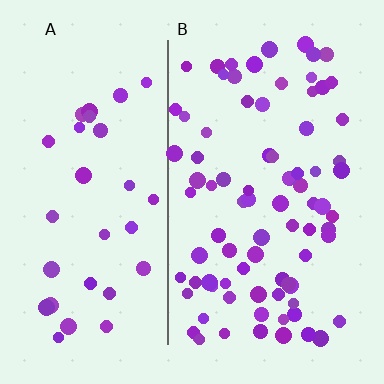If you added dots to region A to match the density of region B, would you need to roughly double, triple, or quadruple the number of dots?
Approximately triple.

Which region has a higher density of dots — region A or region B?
B (the right).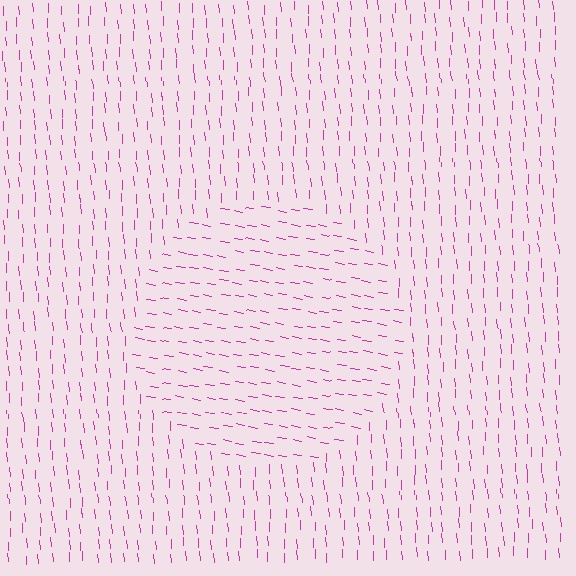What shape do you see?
I see a circle.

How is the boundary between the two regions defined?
The boundary is defined purely by a change in line orientation (approximately 76 degrees difference). All lines are the same color and thickness.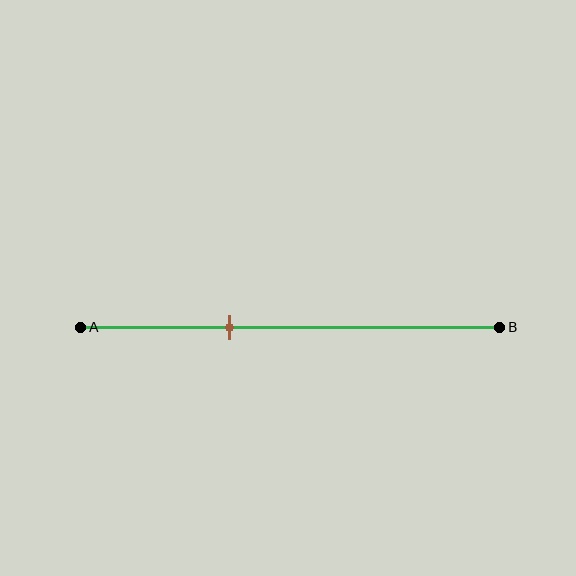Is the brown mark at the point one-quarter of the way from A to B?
No, the mark is at about 35% from A, not at the 25% one-quarter point.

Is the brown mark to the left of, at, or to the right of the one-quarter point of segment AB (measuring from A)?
The brown mark is to the right of the one-quarter point of segment AB.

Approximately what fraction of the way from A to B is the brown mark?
The brown mark is approximately 35% of the way from A to B.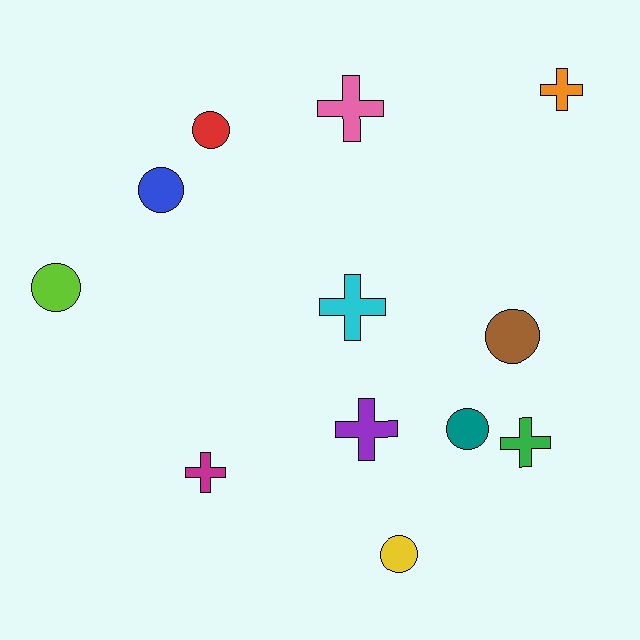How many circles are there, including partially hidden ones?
There are 6 circles.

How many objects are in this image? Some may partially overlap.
There are 12 objects.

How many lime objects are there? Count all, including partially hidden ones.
There is 1 lime object.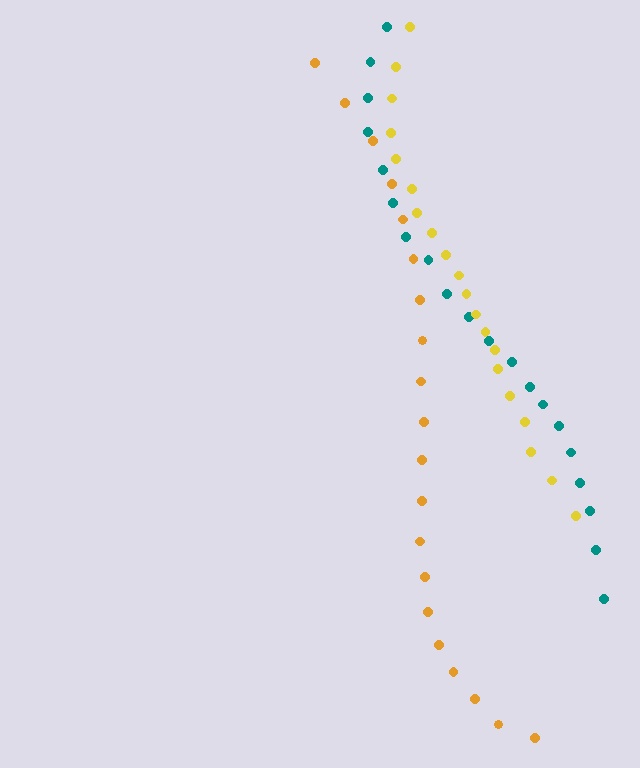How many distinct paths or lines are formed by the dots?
There are 3 distinct paths.